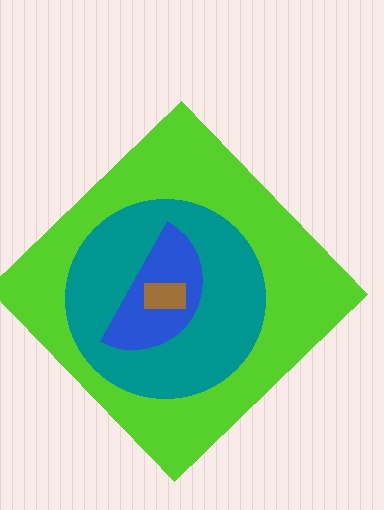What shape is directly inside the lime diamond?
The teal circle.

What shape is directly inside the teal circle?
The blue semicircle.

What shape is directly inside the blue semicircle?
The brown rectangle.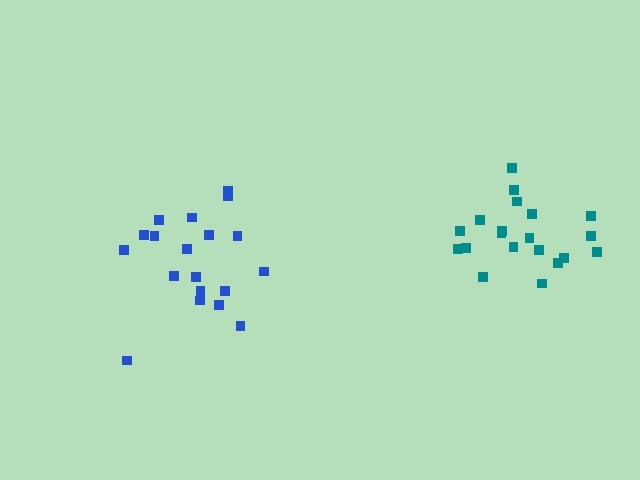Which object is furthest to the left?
The blue cluster is leftmost.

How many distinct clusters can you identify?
There are 2 distinct clusters.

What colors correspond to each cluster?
The clusters are colored: blue, teal.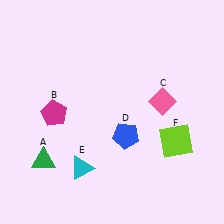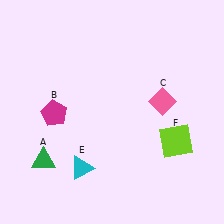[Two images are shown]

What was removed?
The blue pentagon (D) was removed in Image 2.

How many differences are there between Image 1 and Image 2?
There is 1 difference between the two images.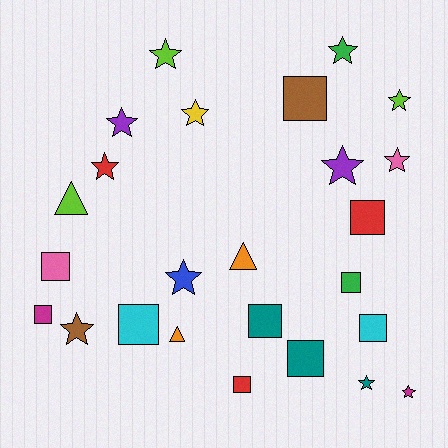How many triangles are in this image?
There are 3 triangles.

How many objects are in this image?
There are 25 objects.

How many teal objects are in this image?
There are 3 teal objects.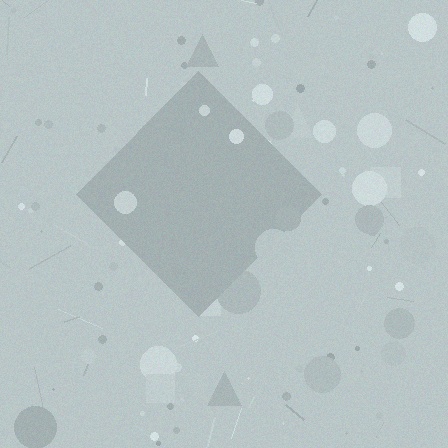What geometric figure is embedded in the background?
A diamond is embedded in the background.